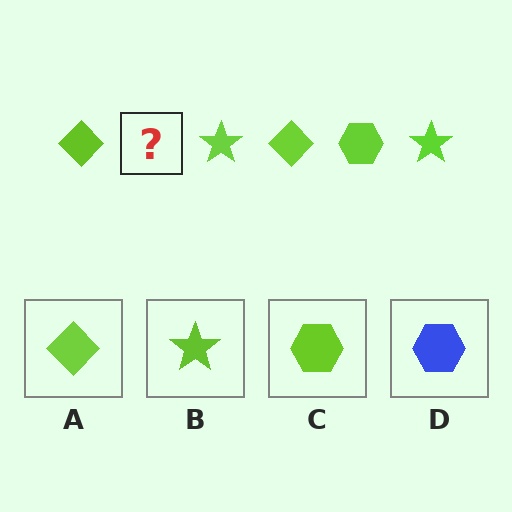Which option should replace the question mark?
Option C.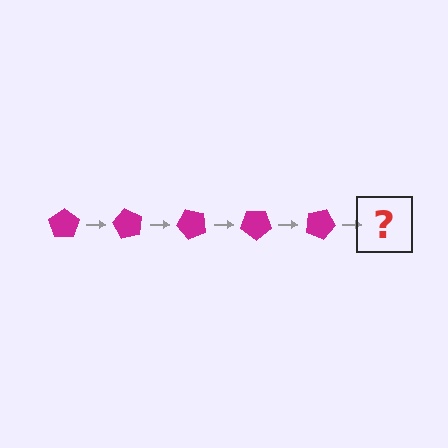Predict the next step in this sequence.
The next step is a magenta pentagon rotated 300 degrees.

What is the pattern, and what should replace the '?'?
The pattern is that the pentagon rotates 60 degrees each step. The '?' should be a magenta pentagon rotated 300 degrees.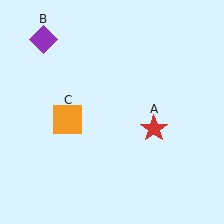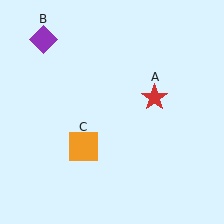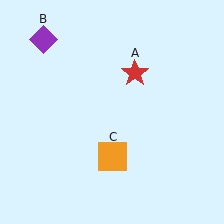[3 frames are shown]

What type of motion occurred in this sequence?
The red star (object A), orange square (object C) rotated counterclockwise around the center of the scene.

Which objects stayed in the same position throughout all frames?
Purple diamond (object B) remained stationary.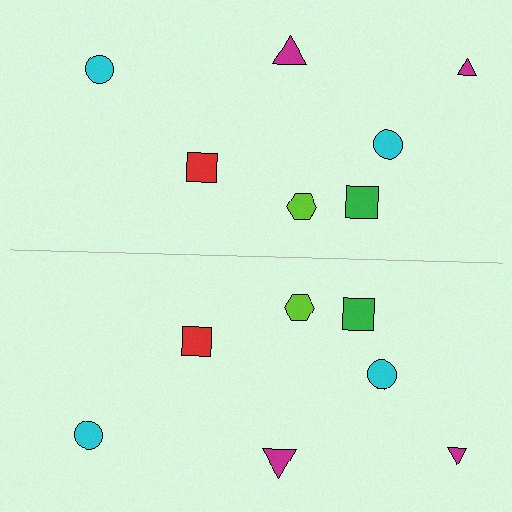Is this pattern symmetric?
Yes, this pattern has bilateral (reflection) symmetry.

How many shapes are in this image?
There are 14 shapes in this image.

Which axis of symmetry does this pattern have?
The pattern has a horizontal axis of symmetry running through the center of the image.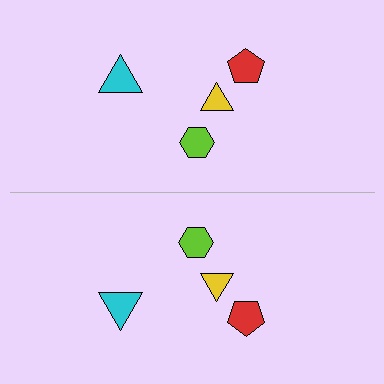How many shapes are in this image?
There are 8 shapes in this image.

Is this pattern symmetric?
Yes, this pattern has bilateral (reflection) symmetry.